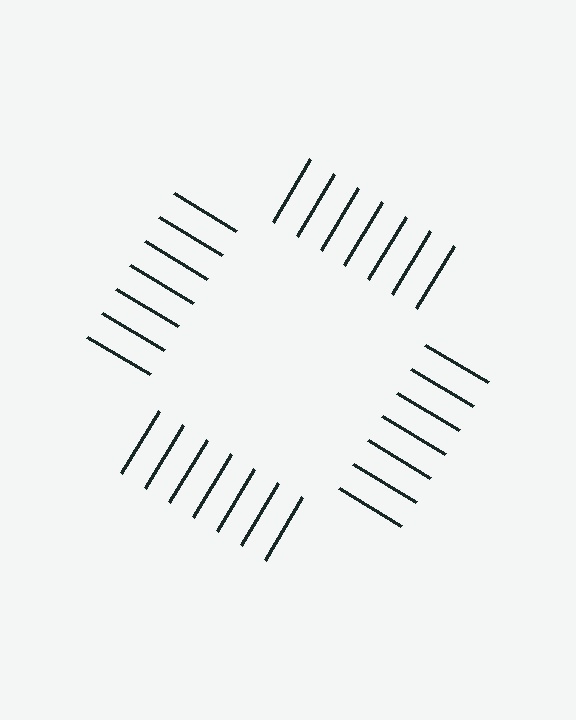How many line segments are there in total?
28 — 7 along each of the 4 edges.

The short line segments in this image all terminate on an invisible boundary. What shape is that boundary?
An illusory square — the line segments terminate on its edges but no continuous stroke is drawn.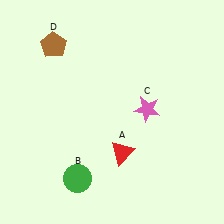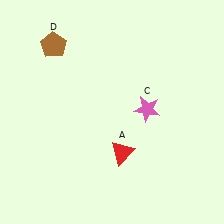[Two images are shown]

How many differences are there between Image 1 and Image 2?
There is 1 difference between the two images.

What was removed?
The green circle (B) was removed in Image 2.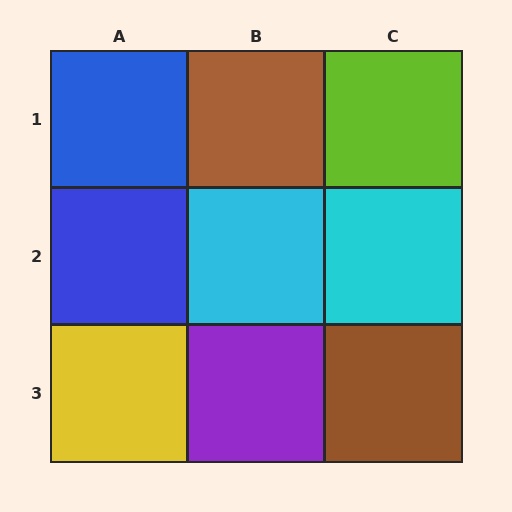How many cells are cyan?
2 cells are cyan.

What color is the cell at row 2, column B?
Cyan.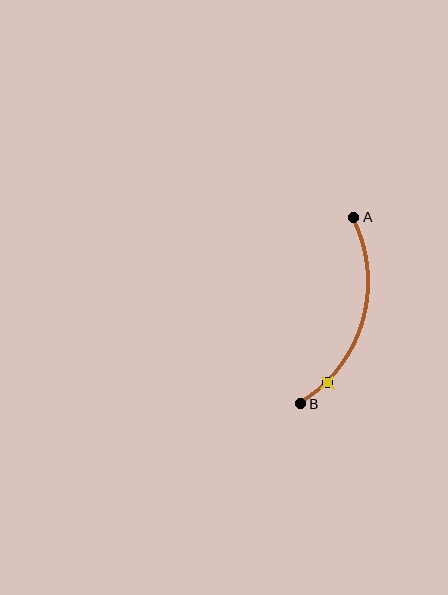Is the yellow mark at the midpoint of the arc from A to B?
No. The yellow mark lies on the arc but is closer to endpoint B. The arc midpoint would be at the point on the curve equidistant along the arc from both A and B.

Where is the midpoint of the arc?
The arc midpoint is the point on the curve farthest from the straight line joining A and B. It sits to the right of that line.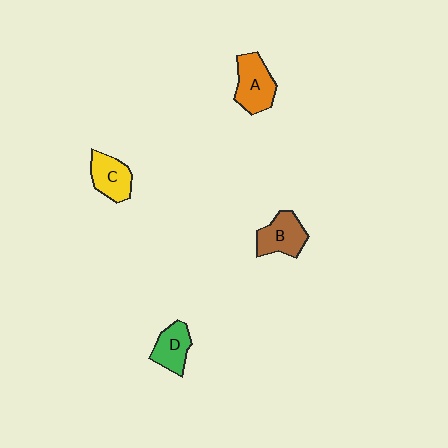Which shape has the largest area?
Shape A (orange).